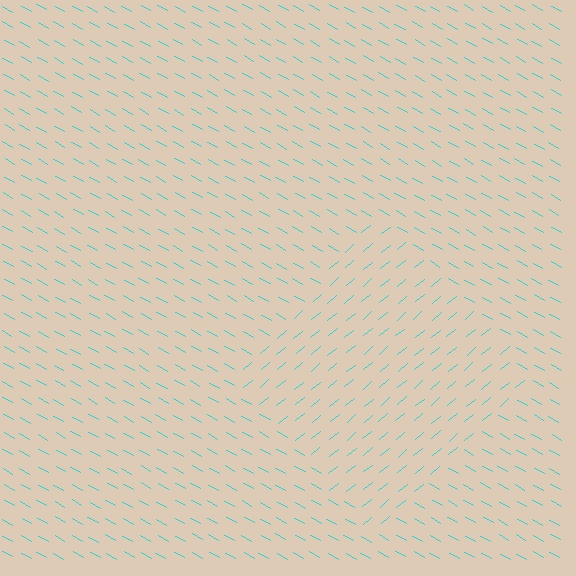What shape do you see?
I see a diamond.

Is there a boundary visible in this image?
Yes, there is a texture boundary formed by a change in line orientation.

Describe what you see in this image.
The image is filled with small cyan line segments. A diamond region in the image has lines oriented differently from the surrounding lines, creating a visible texture boundary.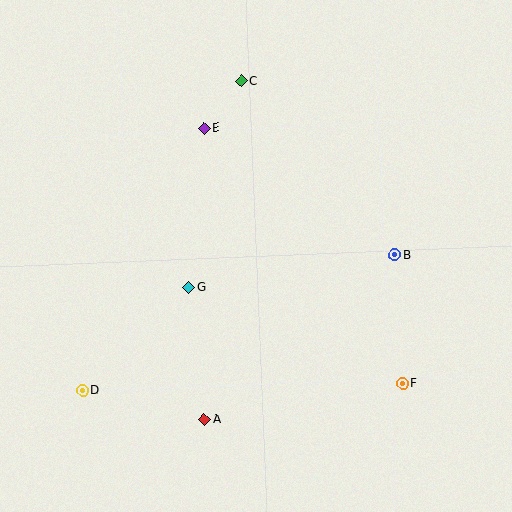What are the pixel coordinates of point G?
Point G is at (189, 287).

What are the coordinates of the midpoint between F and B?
The midpoint between F and B is at (399, 319).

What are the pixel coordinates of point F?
Point F is at (403, 383).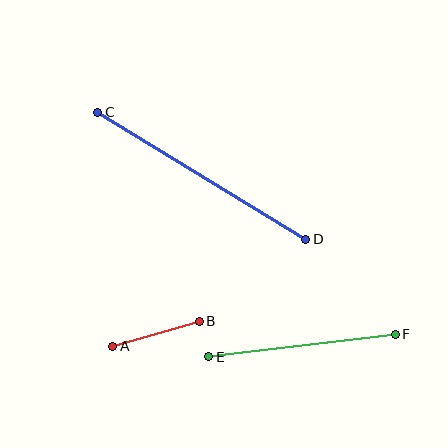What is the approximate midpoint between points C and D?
The midpoint is at approximately (202, 176) pixels.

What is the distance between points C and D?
The distance is approximately 244 pixels.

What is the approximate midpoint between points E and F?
The midpoint is at approximately (302, 346) pixels.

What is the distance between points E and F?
The distance is approximately 188 pixels.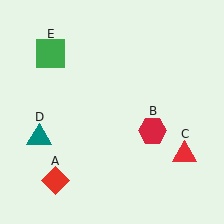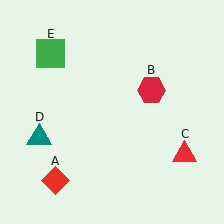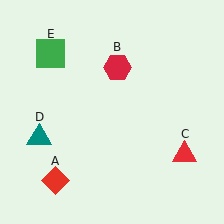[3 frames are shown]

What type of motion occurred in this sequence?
The red hexagon (object B) rotated counterclockwise around the center of the scene.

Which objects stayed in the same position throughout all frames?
Red diamond (object A) and red triangle (object C) and teal triangle (object D) and green square (object E) remained stationary.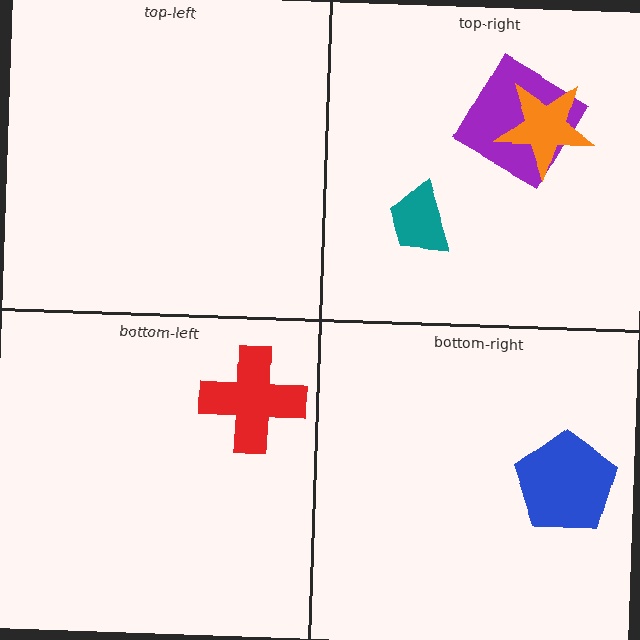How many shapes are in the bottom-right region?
1.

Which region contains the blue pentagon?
The bottom-right region.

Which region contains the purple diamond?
The top-right region.